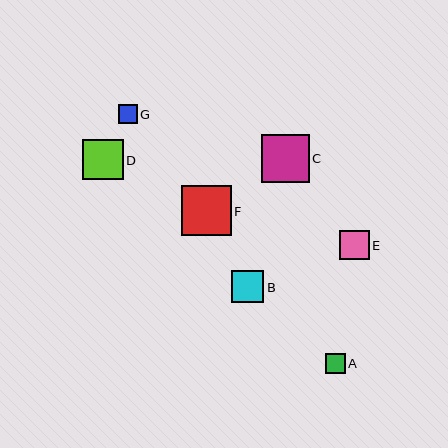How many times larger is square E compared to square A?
Square E is approximately 1.5 times the size of square A.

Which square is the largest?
Square F is the largest with a size of approximately 50 pixels.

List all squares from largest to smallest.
From largest to smallest: F, C, D, B, E, A, G.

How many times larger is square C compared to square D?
Square C is approximately 1.2 times the size of square D.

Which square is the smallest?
Square G is the smallest with a size of approximately 19 pixels.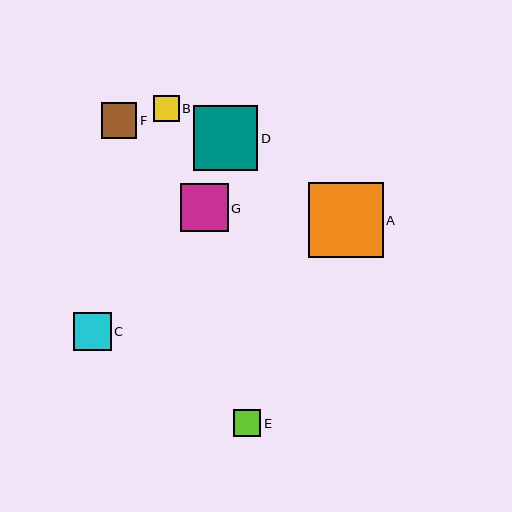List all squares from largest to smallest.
From largest to smallest: A, D, G, C, F, E, B.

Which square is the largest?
Square A is the largest with a size of approximately 75 pixels.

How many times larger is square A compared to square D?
Square A is approximately 1.2 times the size of square D.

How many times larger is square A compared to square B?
Square A is approximately 2.9 times the size of square B.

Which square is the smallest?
Square B is the smallest with a size of approximately 26 pixels.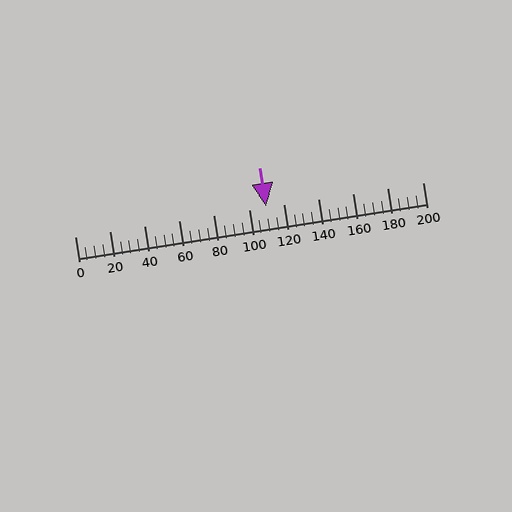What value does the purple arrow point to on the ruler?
The purple arrow points to approximately 110.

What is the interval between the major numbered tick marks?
The major tick marks are spaced 20 units apart.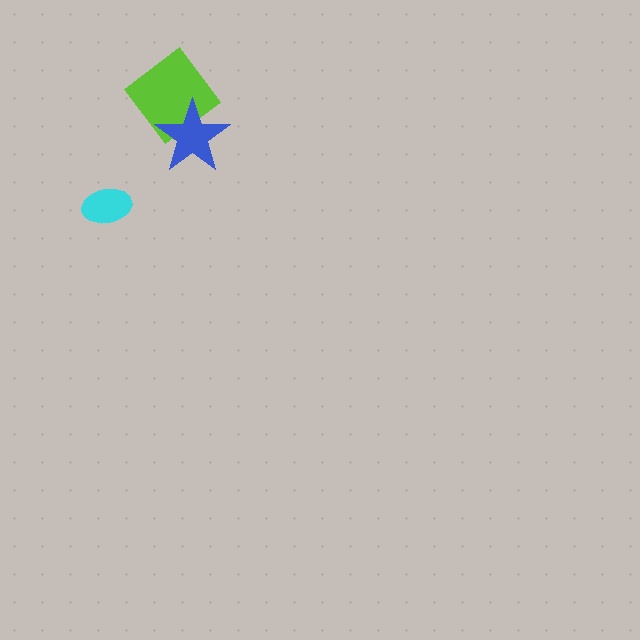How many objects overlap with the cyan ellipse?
0 objects overlap with the cyan ellipse.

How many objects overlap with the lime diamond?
1 object overlaps with the lime diamond.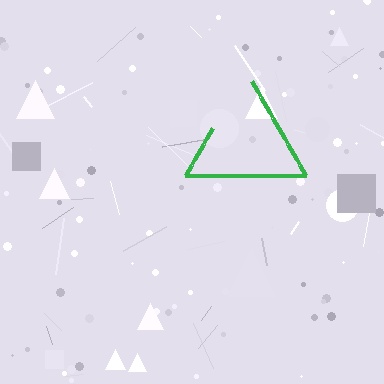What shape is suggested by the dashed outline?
The dashed outline suggests a triangle.